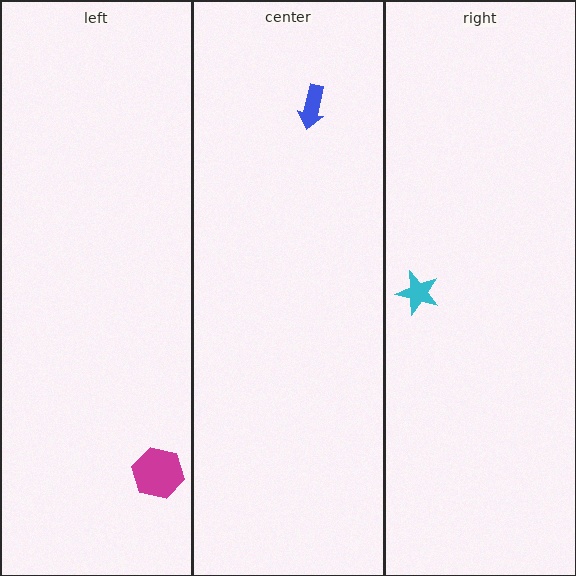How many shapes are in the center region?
1.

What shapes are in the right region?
The cyan star.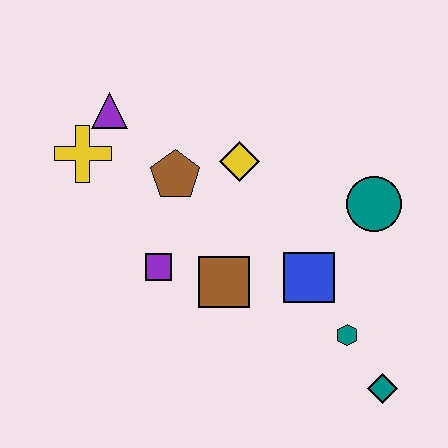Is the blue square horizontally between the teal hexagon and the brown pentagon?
Yes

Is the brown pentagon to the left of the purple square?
No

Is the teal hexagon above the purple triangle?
No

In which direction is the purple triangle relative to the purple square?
The purple triangle is above the purple square.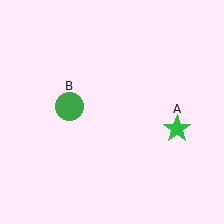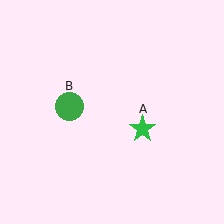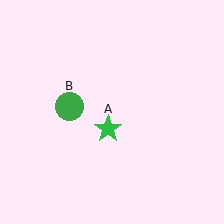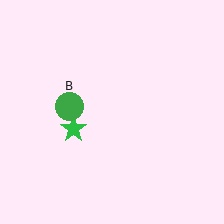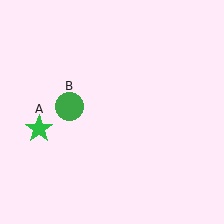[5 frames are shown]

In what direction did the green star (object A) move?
The green star (object A) moved left.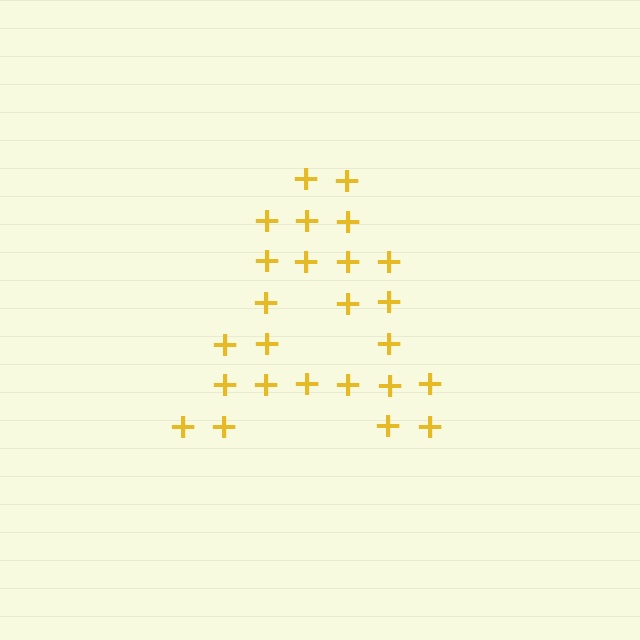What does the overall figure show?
The overall figure shows the letter A.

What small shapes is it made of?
It is made of small plus signs.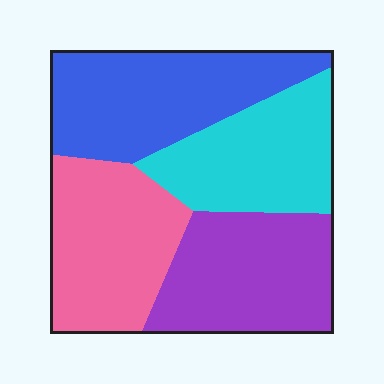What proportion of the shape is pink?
Pink covers about 25% of the shape.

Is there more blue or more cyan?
Blue.